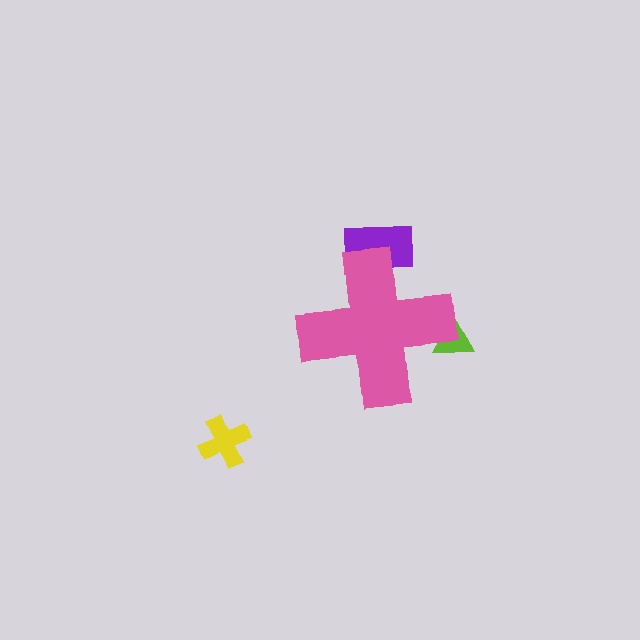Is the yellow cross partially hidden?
No, the yellow cross is fully visible.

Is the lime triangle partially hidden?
Yes, the lime triangle is partially hidden behind the pink cross.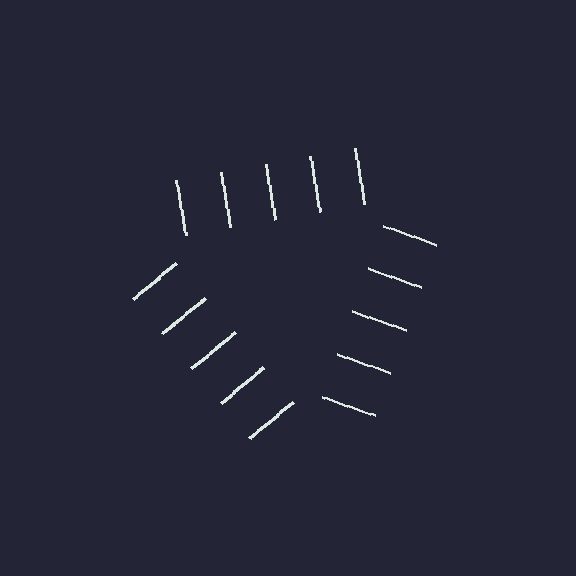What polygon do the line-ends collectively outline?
An illusory triangle — the line segments terminate on its edges but no continuous stroke is drawn.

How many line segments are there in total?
15 — 5 along each of the 3 edges.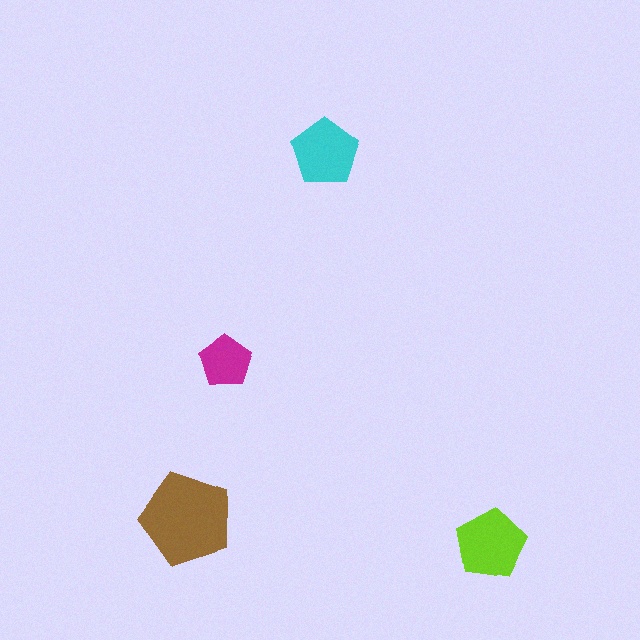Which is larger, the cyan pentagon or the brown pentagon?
The brown one.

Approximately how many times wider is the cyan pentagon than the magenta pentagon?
About 1.5 times wider.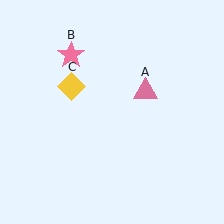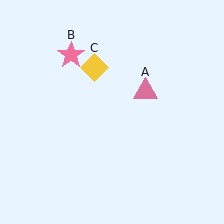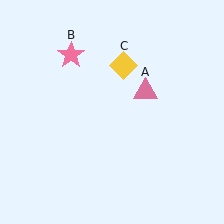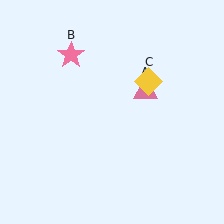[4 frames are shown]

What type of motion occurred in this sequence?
The yellow diamond (object C) rotated clockwise around the center of the scene.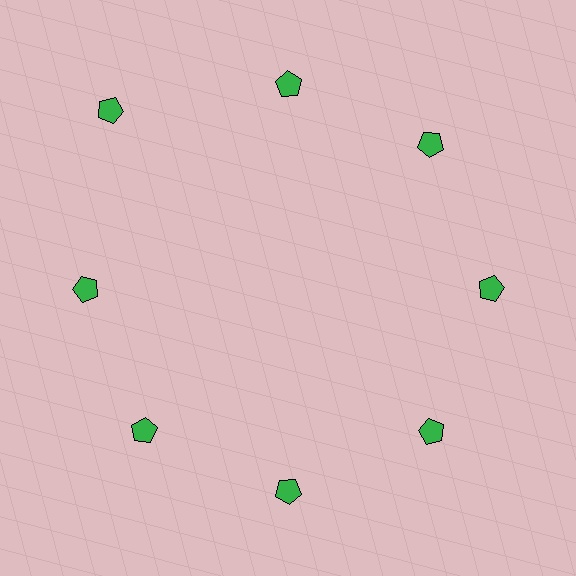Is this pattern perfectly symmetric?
No. The 8 green pentagons are arranged in a ring, but one element near the 10 o'clock position is pushed outward from the center, breaking the 8-fold rotational symmetry.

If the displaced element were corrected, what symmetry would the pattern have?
It would have 8-fold rotational symmetry — the pattern would map onto itself every 45 degrees.